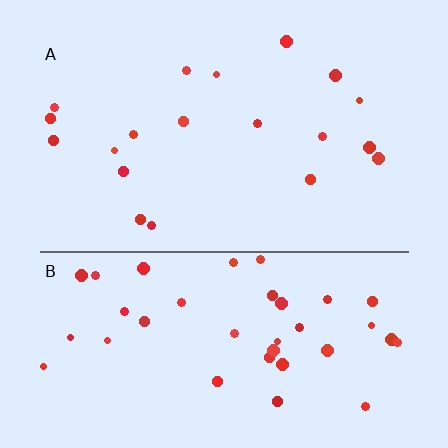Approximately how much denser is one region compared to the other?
Approximately 2.0× — region B over region A.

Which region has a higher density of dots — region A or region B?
B (the bottom).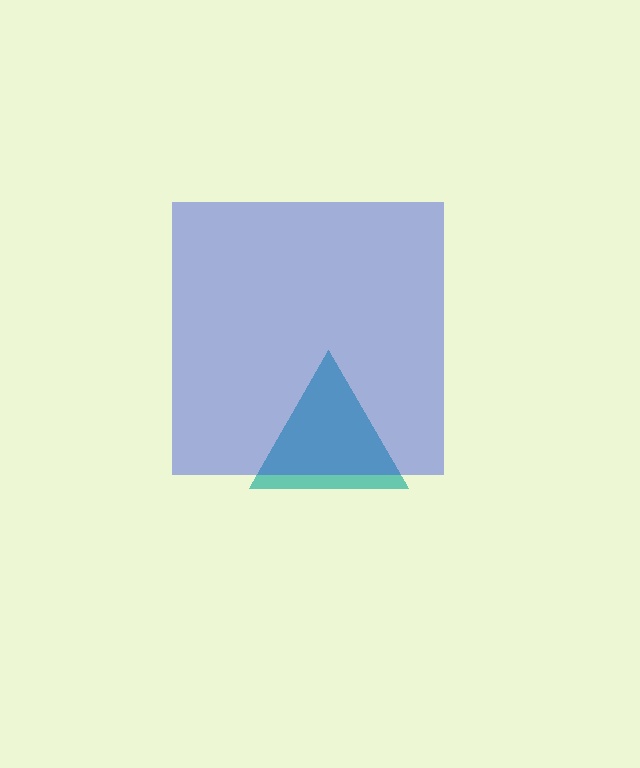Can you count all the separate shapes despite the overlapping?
Yes, there are 2 separate shapes.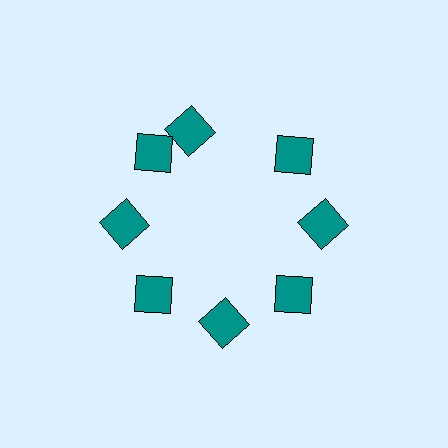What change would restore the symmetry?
The symmetry would be restored by rotating it back into even spacing with its neighbors so that all 8 squares sit at equal angles and equal distance from the center.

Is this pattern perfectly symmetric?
No. The 8 teal squares are arranged in a ring, but one element near the 12 o'clock position is rotated out of alignment along the ring, breaking the 8-fold rotational symmetry.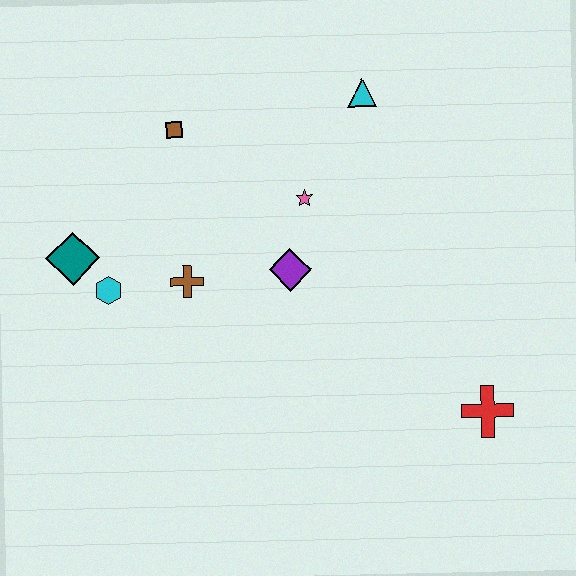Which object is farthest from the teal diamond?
The red cross is farthest from the teal diamond.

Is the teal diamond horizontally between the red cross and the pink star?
No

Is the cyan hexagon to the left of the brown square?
Yes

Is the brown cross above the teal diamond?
No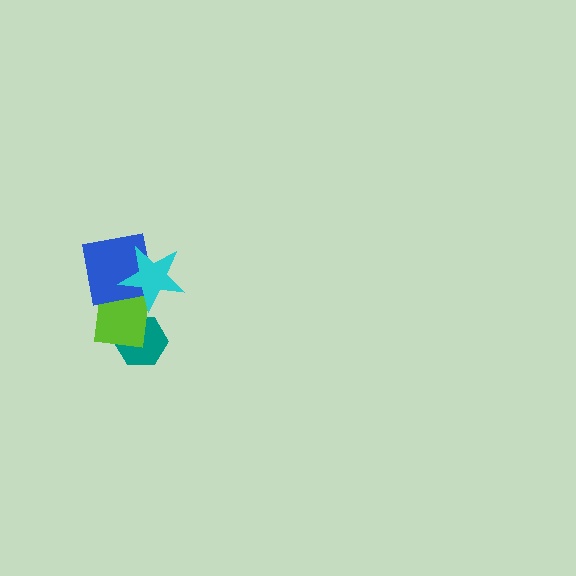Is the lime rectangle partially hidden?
Yes, it is partially covered by another shape.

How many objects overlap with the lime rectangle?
3 objects overlap with the lime rectangle.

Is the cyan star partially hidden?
No, no other shape covers it.